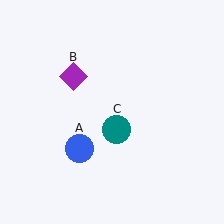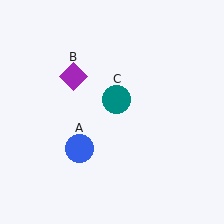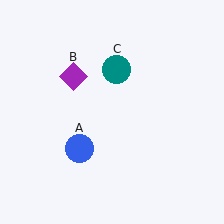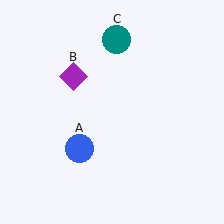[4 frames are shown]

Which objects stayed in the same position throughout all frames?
Blue circle (object A) and purple diamond (object B) remained stationary.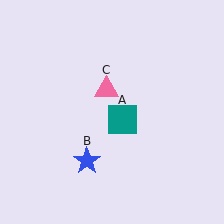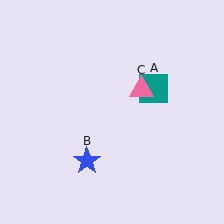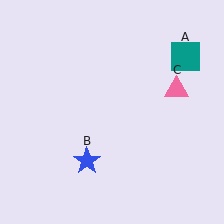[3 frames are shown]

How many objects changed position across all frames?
2 objects changed position: teal square (object A), pink triangle (object C).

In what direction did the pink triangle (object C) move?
The pink triangle (object C) moved right.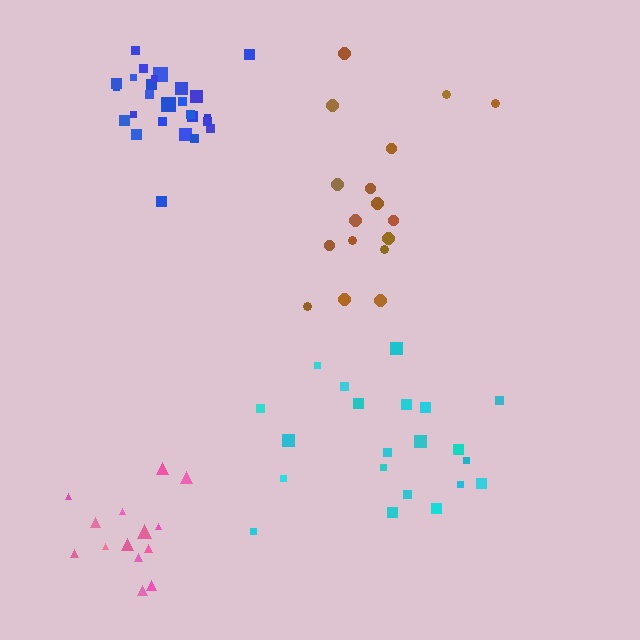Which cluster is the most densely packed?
Blue.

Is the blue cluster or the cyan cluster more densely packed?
Blue.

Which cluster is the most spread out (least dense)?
Brown.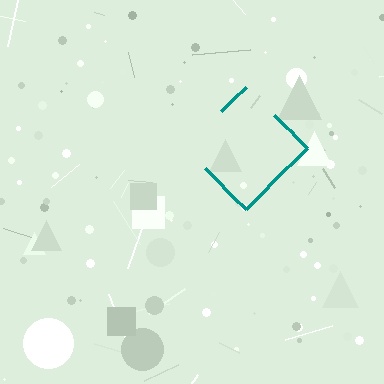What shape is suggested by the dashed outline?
The dashed outline suggests a diamond.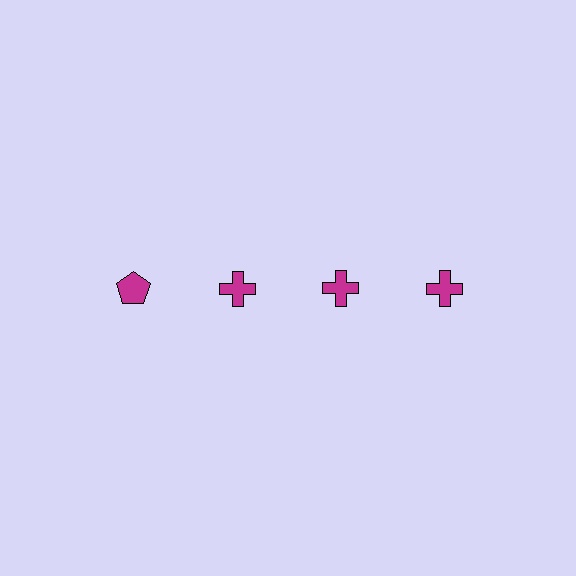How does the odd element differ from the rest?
It has a different shape: pentagon instead of cross.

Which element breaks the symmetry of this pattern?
The magenta pentagon in the top row, leftmost column breaks the symmetry. All other shapes are magenta crosses.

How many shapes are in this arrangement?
There are 4 shapes arranged in a grid pattern.